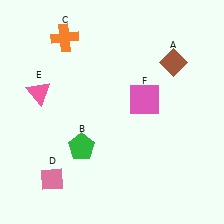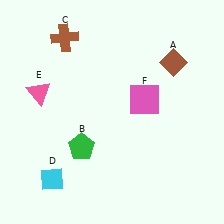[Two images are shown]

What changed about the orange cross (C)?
In Image 1, C is orange. In Image 2, it changed to brown.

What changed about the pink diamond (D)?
In Image 1, D is pink. In Image 2, it changed to cyan.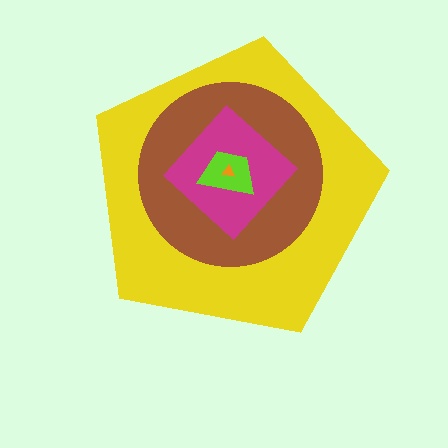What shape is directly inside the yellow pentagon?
The brown circle.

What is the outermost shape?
The yellow pentagon.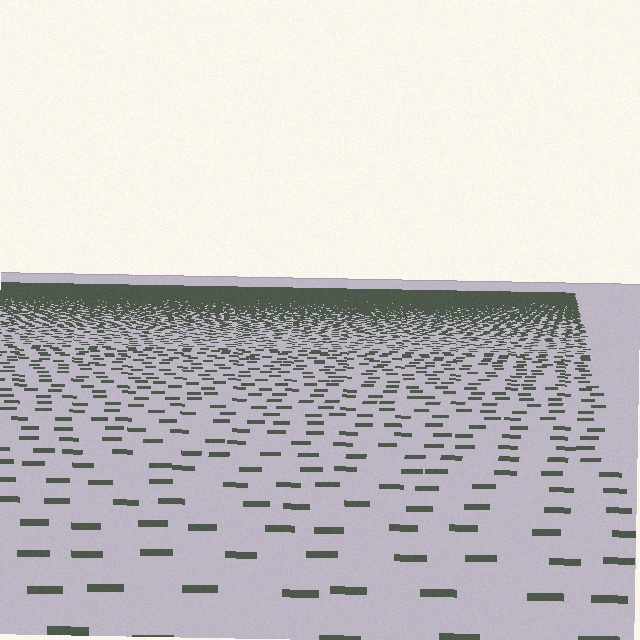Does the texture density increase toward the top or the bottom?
Density increases toward the top.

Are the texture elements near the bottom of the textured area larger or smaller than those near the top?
Larger. Near the bottom, elements are closer to the viewer and appear at a bigger on-screen size.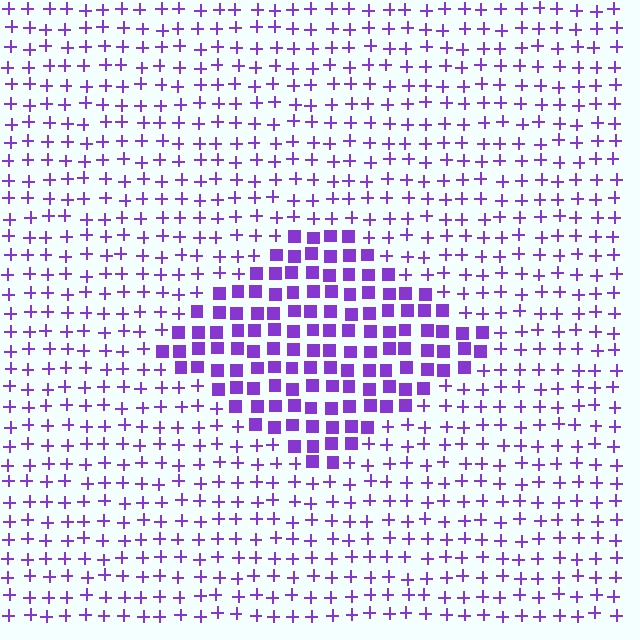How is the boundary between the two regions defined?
The boundary is defined by a change in element shape: squares inside vs. plus signs outside. All elements share the same color and spacing.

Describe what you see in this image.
The image is filled with small purple elements arranged in a uniform grid. A diamond-shaped region contains squares, while the surrounding area contains plus signs. The boundary is defined purely by the change in element shape.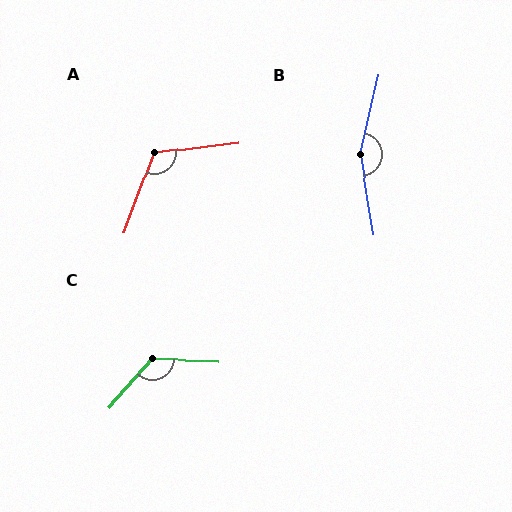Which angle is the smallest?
A, at approximately 117 degrees.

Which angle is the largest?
B, at approximately 157 degrees.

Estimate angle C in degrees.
Approximately 129 degrees.